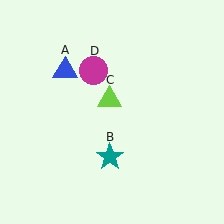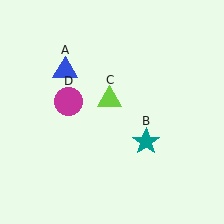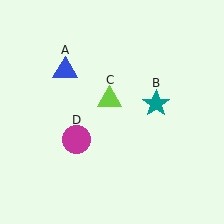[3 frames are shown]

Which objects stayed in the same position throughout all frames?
Blue triangle (object A) and lime triangle (object C) remained stationary.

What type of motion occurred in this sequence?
The teal star (object B), magenta circle (object D) rotated counterclockwise around the center of the scene.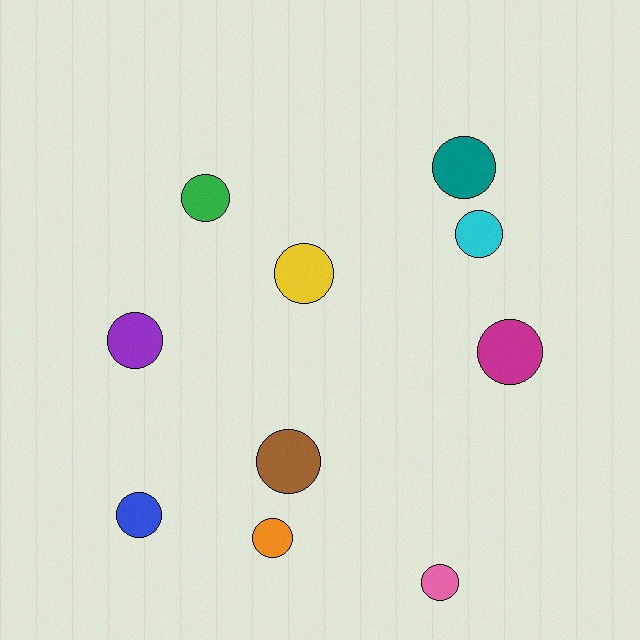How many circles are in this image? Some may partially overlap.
There are 10 circles.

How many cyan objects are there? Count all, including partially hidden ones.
There is 1 cyan object.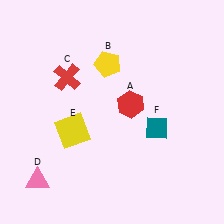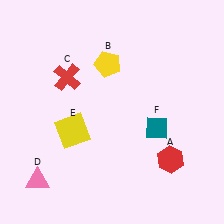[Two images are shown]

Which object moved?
The red hexagon (A) moved down.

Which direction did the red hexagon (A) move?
The red hexagon (A) moved down.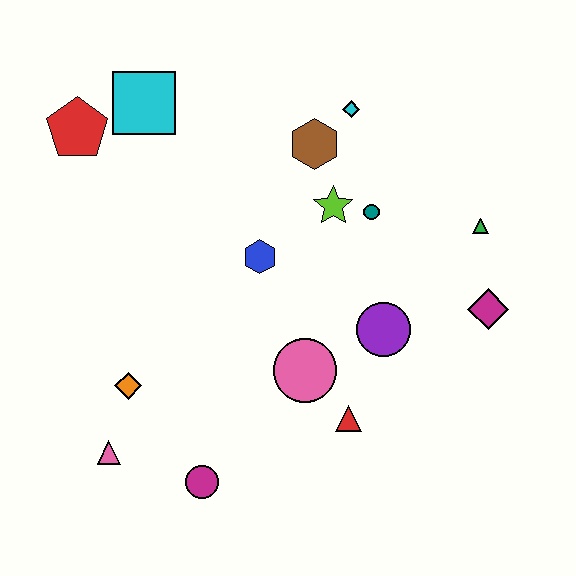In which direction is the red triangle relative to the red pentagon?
The red triangle is below the red pentagon.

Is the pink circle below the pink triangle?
No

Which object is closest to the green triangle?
The magenta diamond is closest to the green triangle.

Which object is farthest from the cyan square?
The magenta diamond is farthest from the cyan square.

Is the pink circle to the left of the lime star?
Yes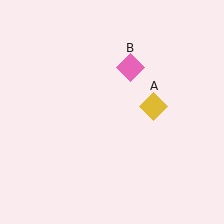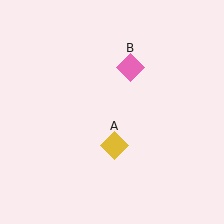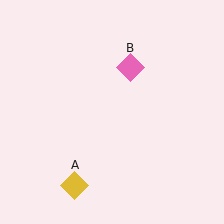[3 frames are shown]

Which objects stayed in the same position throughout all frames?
Pink diamond (object B) remained stationary.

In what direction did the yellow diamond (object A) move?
The yellow diamond (object A) moved down and to the left.